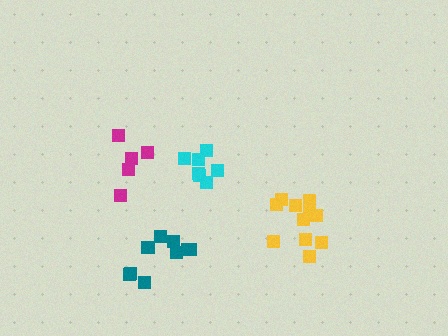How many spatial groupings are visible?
There are 4 spatial groupings.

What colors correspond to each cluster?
The clusters are colored: cyan, teal, magenta, yellow.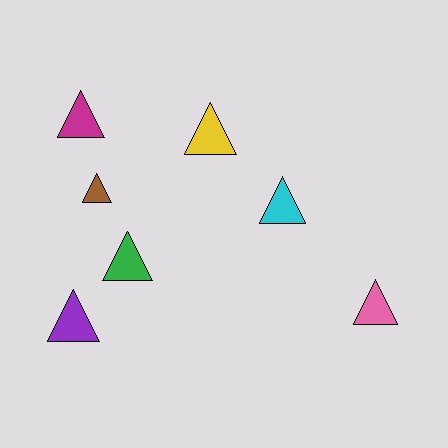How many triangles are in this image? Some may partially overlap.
There are 7 triangles.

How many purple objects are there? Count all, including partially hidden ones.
There is 1 purple object.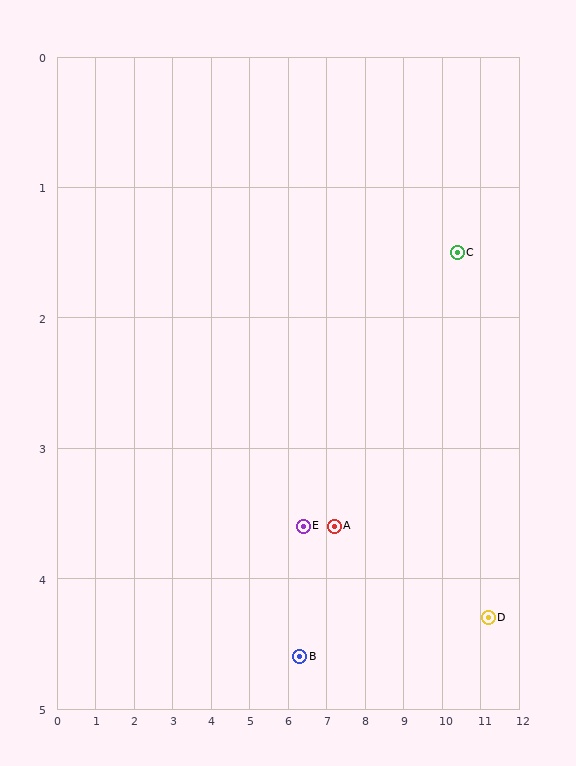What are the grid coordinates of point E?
Point E is at approximately (6.4, 3.6).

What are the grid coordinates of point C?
Point C is at approximately (10.4, 1.5).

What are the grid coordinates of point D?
Point D is at approximately (11.2, 4.3).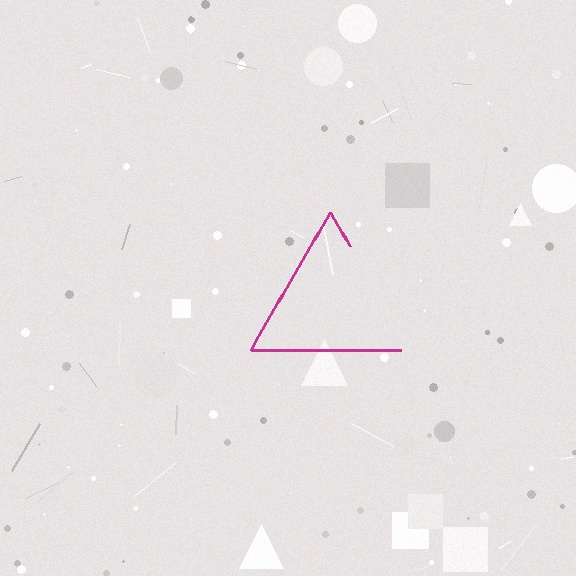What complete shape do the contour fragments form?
The contour fragments form a triangle.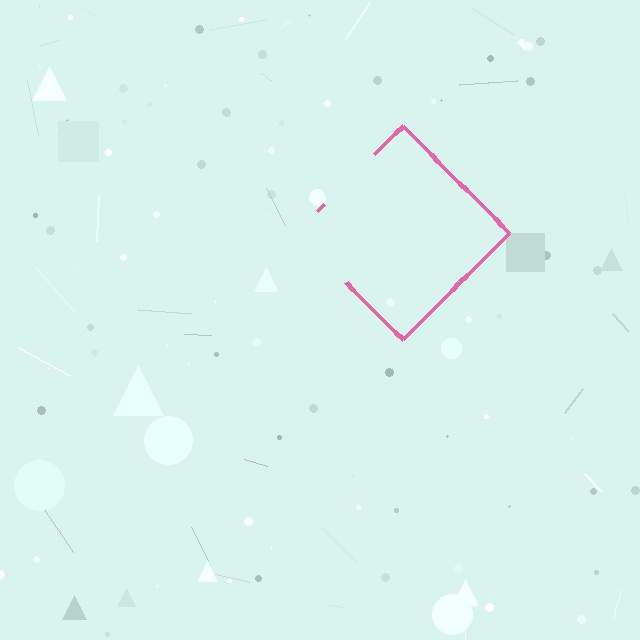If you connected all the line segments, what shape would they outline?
They would outline a diamond.